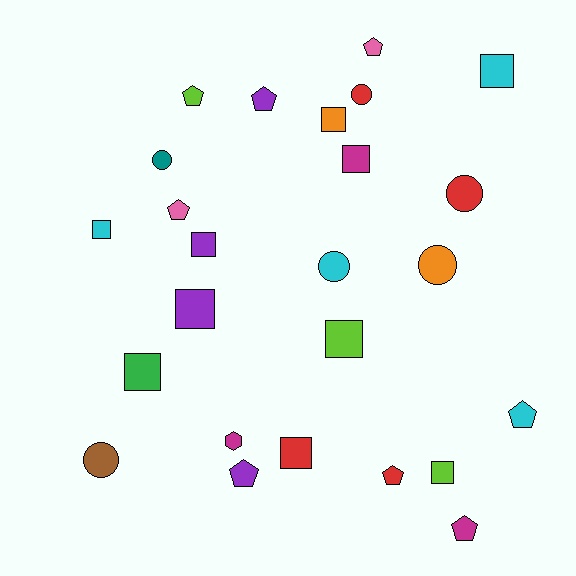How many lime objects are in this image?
There are 3 lime objects.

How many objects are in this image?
There are 25 objects.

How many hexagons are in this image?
There is 1 hexagon.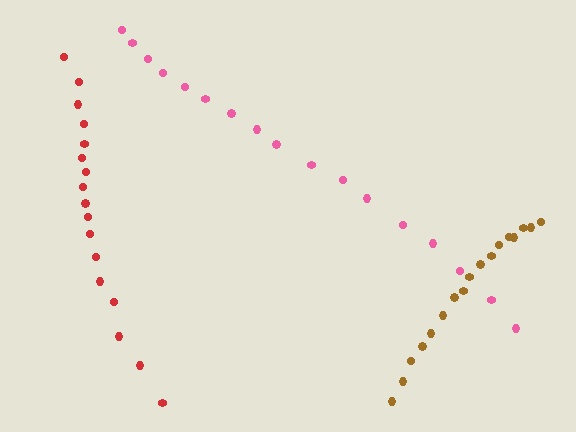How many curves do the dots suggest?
There are 3 distinct paths.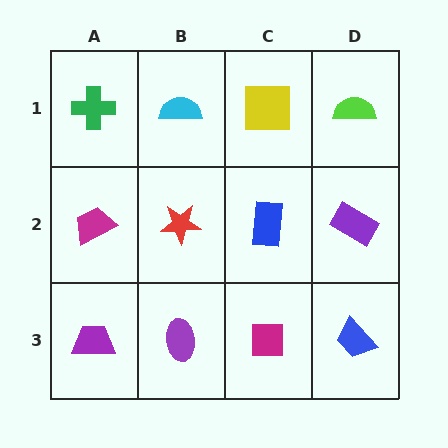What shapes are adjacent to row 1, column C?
A blue rectangle (row 2, column C), a cyan semicircle (row 1, column B), a lime semicircle (row 1, column D).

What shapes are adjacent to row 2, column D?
A lime semicircle (row 1, column D), a blue trapezoid (row 3, column D), a blue rectangle (row 2, column C).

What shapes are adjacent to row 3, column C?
A blue rectangle (row 2, column C), a purple ellipse (row 3, column B), a blue trapezoid (row 3, column D).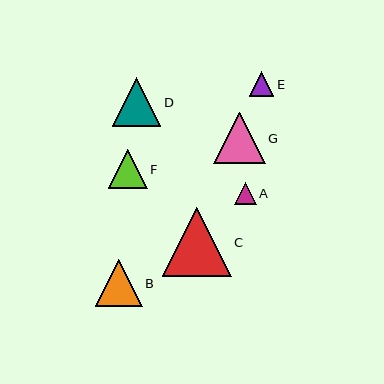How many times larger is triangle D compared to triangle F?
Triangle D is approximately 1.3 times the size of triangle F.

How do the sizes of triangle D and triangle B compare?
Triangle D and triangle B are approximately the same size.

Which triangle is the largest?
Triangle C is the largest with a size of approximately 69 pixels.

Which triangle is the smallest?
Triangle A is the smallest with a size of approximately 22 pixels.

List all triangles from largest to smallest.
From largest to smallest: C, G, D, B, F, E, A.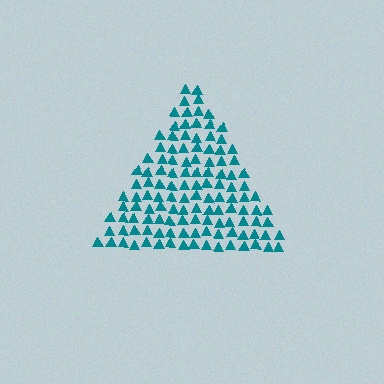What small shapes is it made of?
It is made of small triangles.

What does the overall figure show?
The overall figure shows a triangle.